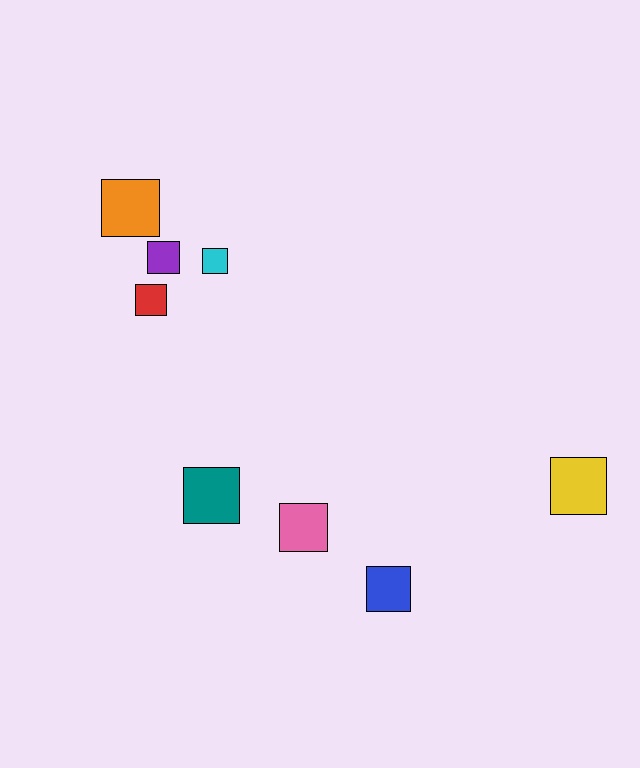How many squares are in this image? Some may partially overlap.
There are 8 squares.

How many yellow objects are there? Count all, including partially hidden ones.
There is 1 yellow object.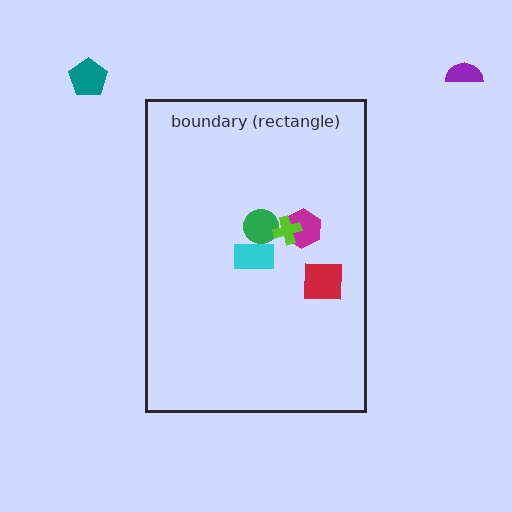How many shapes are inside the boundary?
5 inside, 2 outside.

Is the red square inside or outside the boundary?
Inside.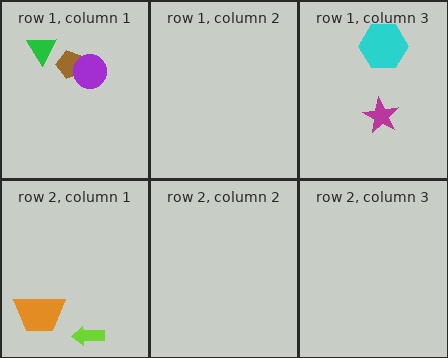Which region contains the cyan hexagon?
The row 1, column 3 region.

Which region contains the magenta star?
The row 1, column 3 region.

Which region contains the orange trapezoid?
The row 2, column 1 region.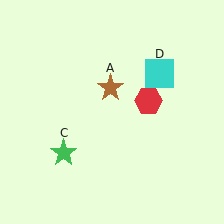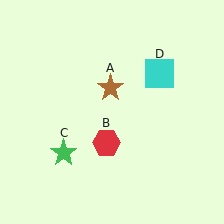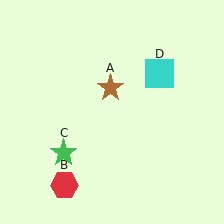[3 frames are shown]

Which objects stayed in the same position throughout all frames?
Brown star (object A) and green star (object C) and cyan square (object D) remained stationary.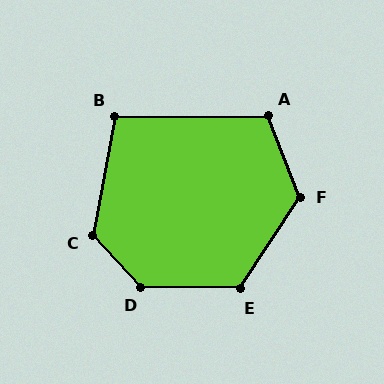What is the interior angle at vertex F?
Approximately 126 degrees (obtuse).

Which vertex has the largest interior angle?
D, at approximately 134 degrees.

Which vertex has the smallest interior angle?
B, at approximately 101 degrees.